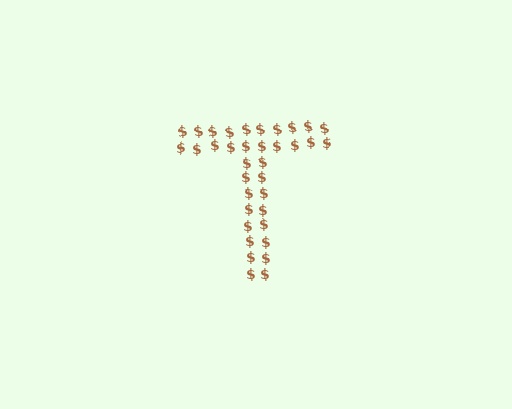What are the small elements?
The small elements are dollar signs.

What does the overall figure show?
The overall figure shows the letter T.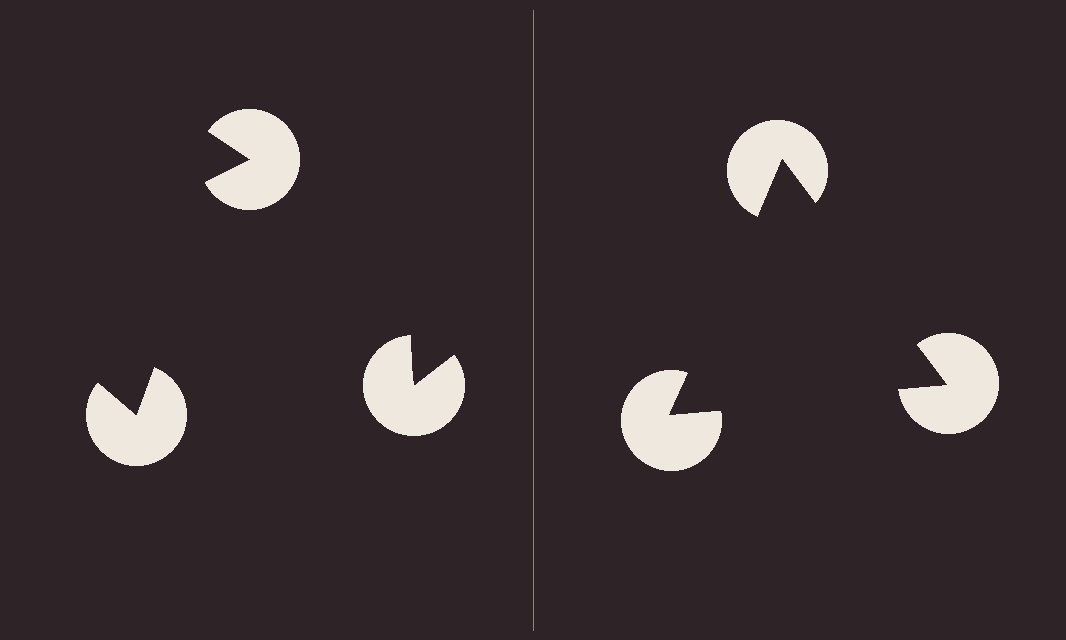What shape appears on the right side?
An illusory triangle.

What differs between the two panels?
The pac-man discs are positioned identically on both sides; only the wedge orientations differ. On the right they align to a triangle; on the left they are misaligned.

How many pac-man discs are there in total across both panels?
6 — 3 on each side.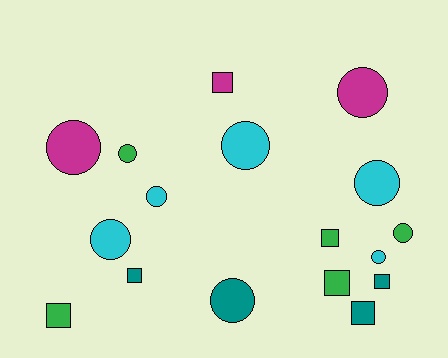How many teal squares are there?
There are 3 teal squares.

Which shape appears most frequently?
Circle, with 10 objects.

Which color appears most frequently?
Cyan, with 5 objects.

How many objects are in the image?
There are 17 objects.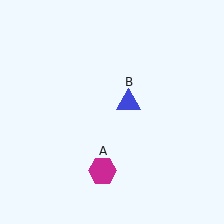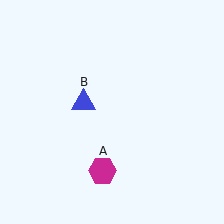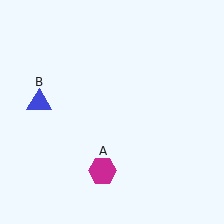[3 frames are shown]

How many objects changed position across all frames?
1 object changed position: blue triangle (object B).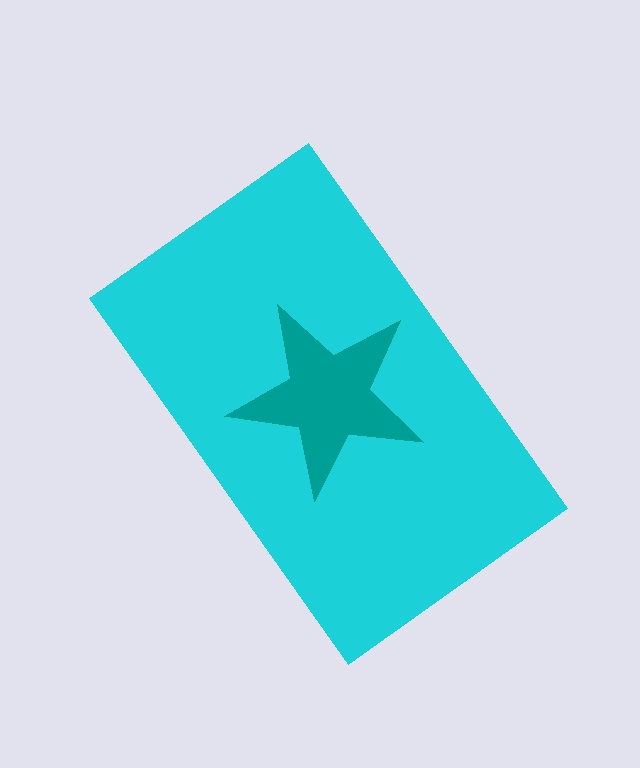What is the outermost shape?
The cyan rectangle.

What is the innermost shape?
The teal star.